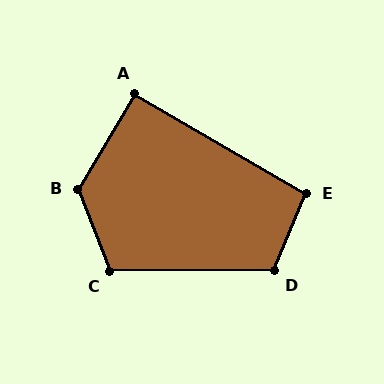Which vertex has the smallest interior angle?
A, at approximately 90 degrees.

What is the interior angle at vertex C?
Approximately 111 degrees (obtuse).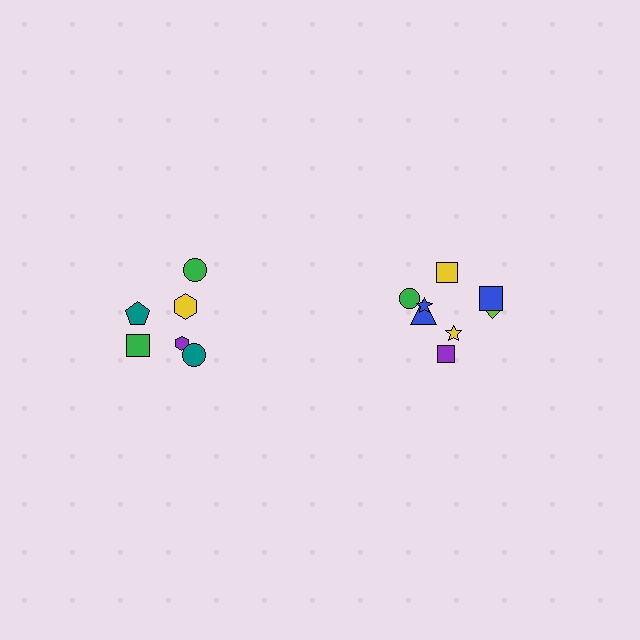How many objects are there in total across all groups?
There are 14 objects.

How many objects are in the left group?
There are 6 objects.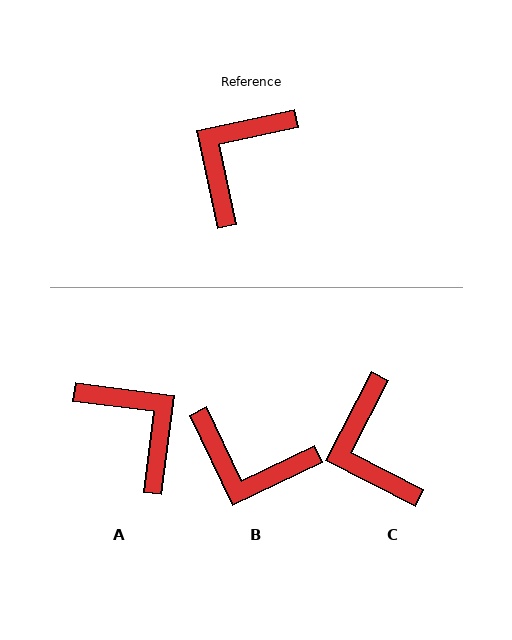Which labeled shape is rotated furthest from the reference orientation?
A, about 109 degrees away.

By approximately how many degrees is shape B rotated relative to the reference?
Approximately 103 degrees counter-clockwise.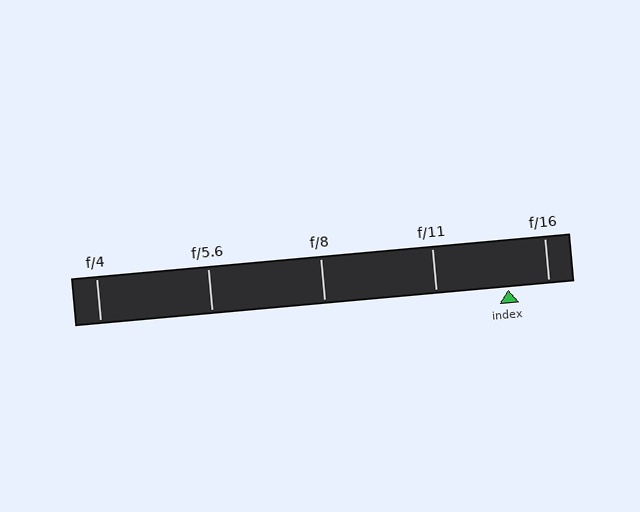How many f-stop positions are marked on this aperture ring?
There are 5 f-stop positions marked.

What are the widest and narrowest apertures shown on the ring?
The widest aperture shown is f/4 and the narrowest is f/16.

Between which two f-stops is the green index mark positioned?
The index mark is between f/11 and f/16.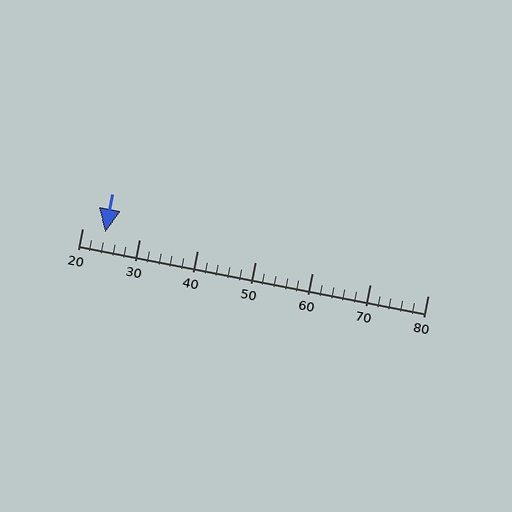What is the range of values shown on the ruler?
The ruler shows values from 20 to 80.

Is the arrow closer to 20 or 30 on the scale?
The arrow is closer to 20.